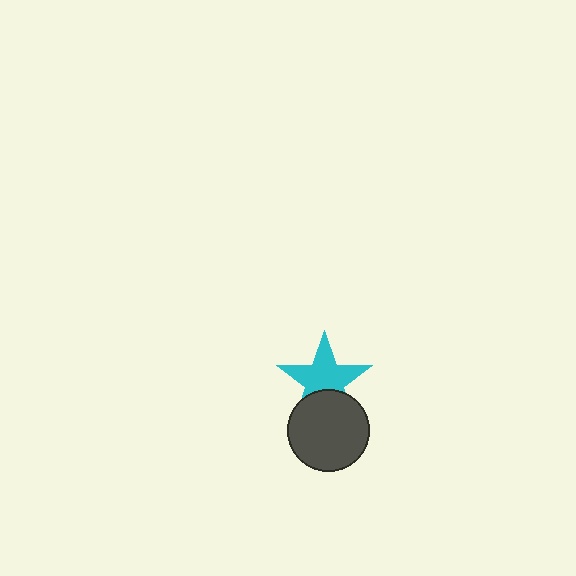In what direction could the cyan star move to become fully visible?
The cyan star could move up. That would shift it out from behind the dark gray circle entirely.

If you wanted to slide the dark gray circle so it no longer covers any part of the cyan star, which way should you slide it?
Slide it down — that is the most direct way to separate the two shapes.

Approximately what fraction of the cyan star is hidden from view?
Roughly 32% of the cyan star is hidden behind the dark gray circle.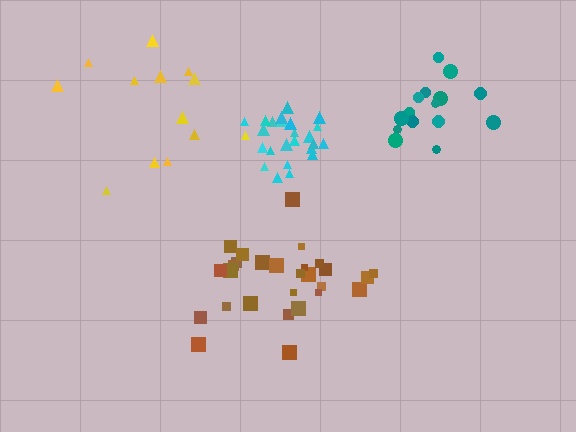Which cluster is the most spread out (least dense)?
Yellow.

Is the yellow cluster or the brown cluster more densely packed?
Brown.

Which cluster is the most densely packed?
Cyan.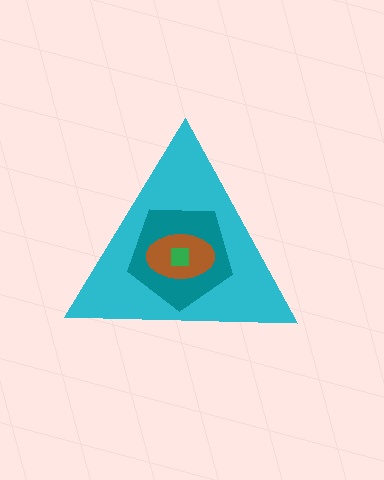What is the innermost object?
The green square.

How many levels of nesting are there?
4.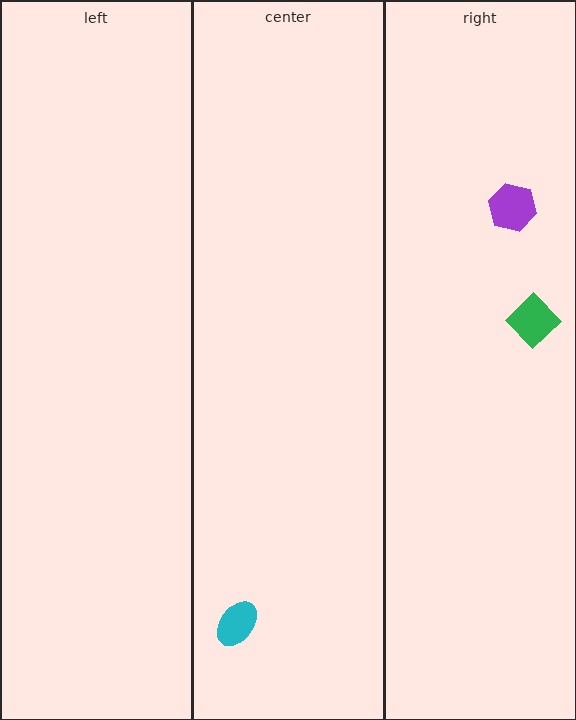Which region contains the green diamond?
The right region.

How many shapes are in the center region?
1.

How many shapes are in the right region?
2.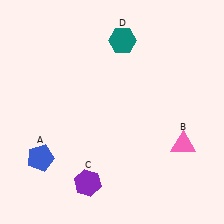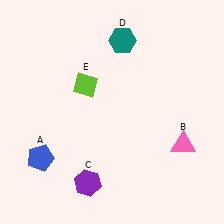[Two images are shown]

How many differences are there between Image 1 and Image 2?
There is 1 difference between the two images.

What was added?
A lime diamond (E) was added in Image 2.